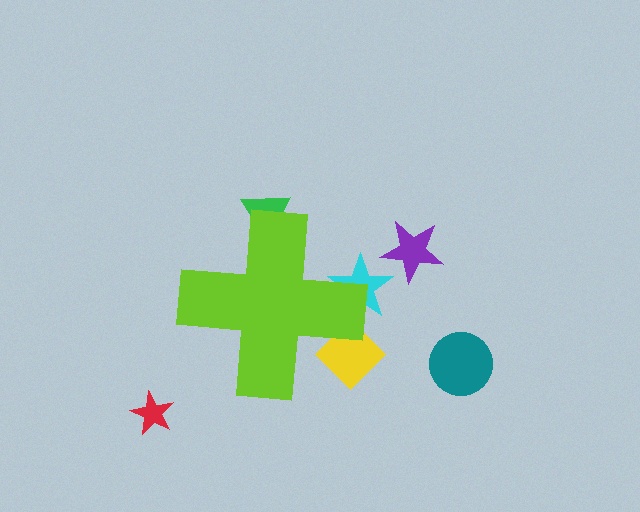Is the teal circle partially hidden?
No, the teal circle is fully visible.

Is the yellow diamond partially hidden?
Yes, the yellow diamond is partially hidden behind the lime cross.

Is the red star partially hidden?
No, the red star is fully visible.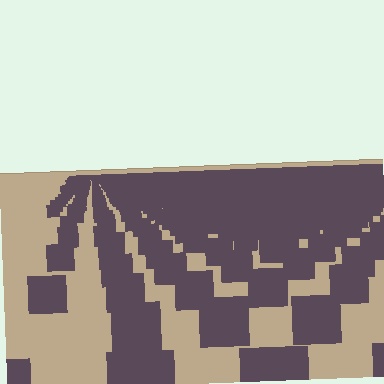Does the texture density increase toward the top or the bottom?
Density increases toward the top.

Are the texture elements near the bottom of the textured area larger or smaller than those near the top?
Larger. Near the bottom, elements are closer to the viewer and appear at a bigger on-screen size.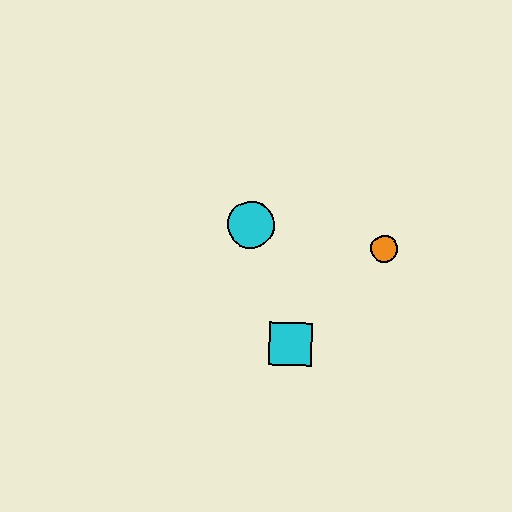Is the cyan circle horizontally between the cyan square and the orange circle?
No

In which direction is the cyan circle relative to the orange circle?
The cyan circle is to the left of the orange circle.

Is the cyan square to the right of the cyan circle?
Yes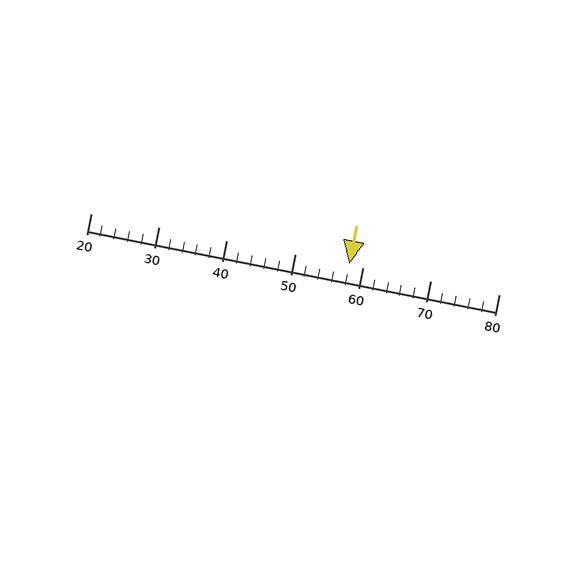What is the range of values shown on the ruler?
The ruler shows values from 20 to 80.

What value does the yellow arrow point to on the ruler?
The yellow arrow points to approximately 58.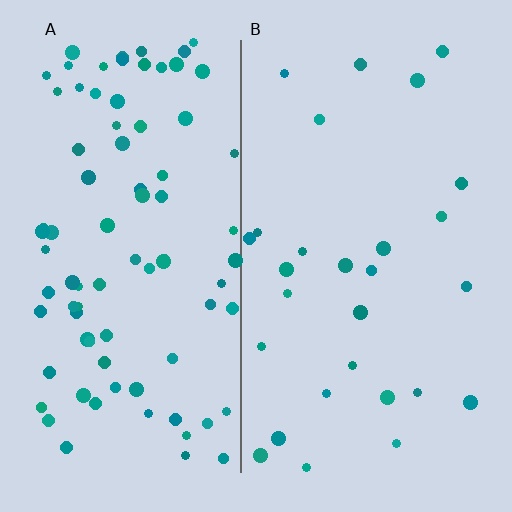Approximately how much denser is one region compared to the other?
Approximately 3.1× — region A over region B.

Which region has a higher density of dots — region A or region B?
A (the left).